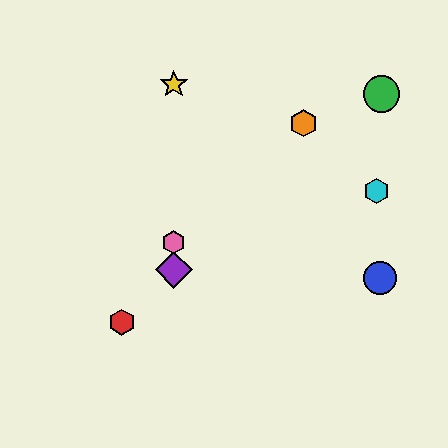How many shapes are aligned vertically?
3 shapes (the yellow star, the purple diamond, the pink hexagon) are aligned vertically.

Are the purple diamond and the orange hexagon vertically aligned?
No, the purple diamond is at x≈174 and the orange hexagon is at x≈304.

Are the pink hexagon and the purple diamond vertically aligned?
Yes, both are at x≈174.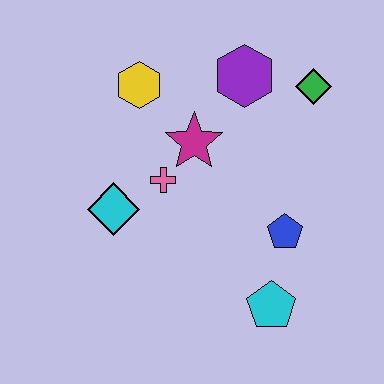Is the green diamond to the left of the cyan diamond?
No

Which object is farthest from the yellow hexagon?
The cyan pentagon is farthest from the yellow hexagon.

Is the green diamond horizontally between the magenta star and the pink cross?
No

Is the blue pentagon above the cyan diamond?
No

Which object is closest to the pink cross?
The magenta star is closest to the pink cross.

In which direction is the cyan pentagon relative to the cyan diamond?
The cyan pentagon is to the right of the cyan diamond.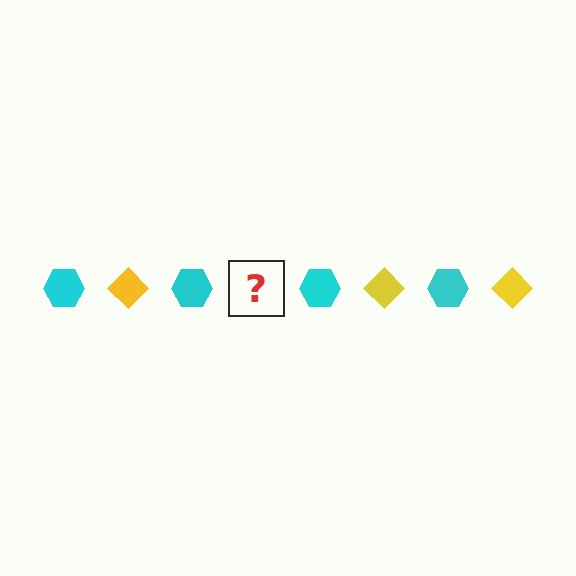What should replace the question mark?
The question mark should be replaced with a yellow diamond.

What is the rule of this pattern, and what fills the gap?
The rule is that the pattern alternates between cyan hexagon and yellow diamond. The gap should be filled with a yellow diamond.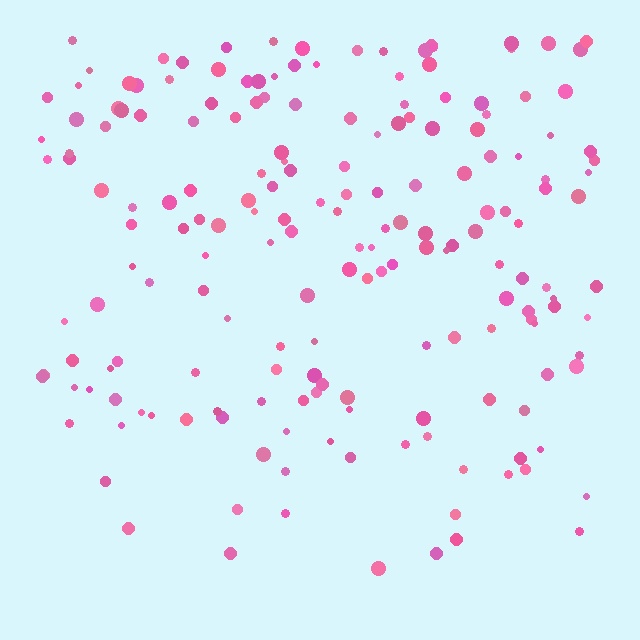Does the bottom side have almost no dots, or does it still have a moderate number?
Still a moderate number, just noticeably fewer than the top.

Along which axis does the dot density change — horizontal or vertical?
Vertical.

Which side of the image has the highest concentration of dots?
The top.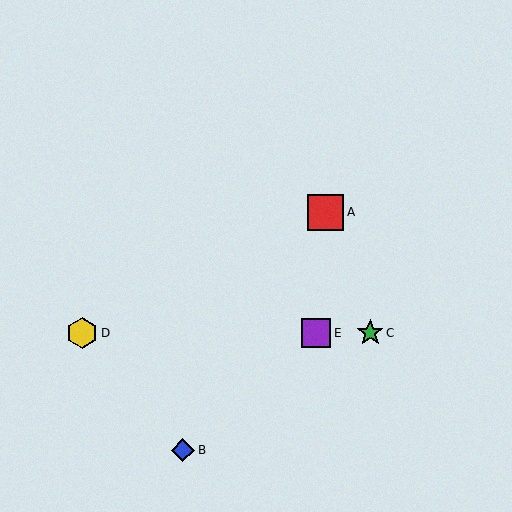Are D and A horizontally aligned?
No, D is at y≈333 and A is at y≈212.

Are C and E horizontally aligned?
Yes, both are at y≈333.